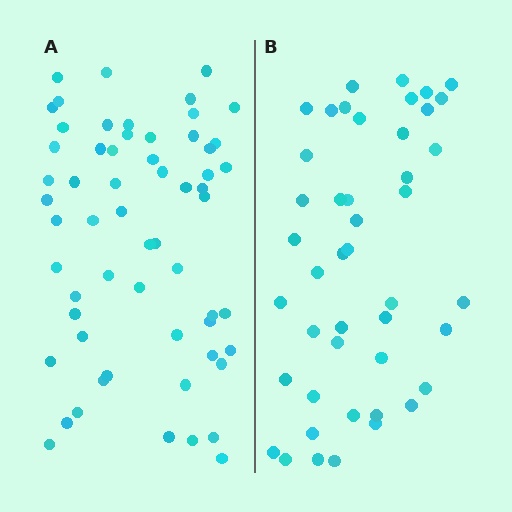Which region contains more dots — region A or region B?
Region A (the left region) has more dots.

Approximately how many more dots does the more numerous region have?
Region A has approximately 15 more dots than region B.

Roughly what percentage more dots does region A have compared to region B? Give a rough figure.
About 35% more.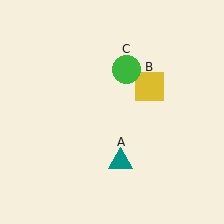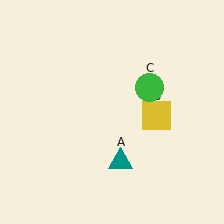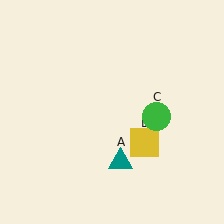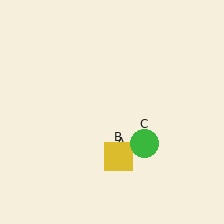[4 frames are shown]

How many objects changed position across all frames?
2 objects changed position: yellow square (object B), green circle (object C).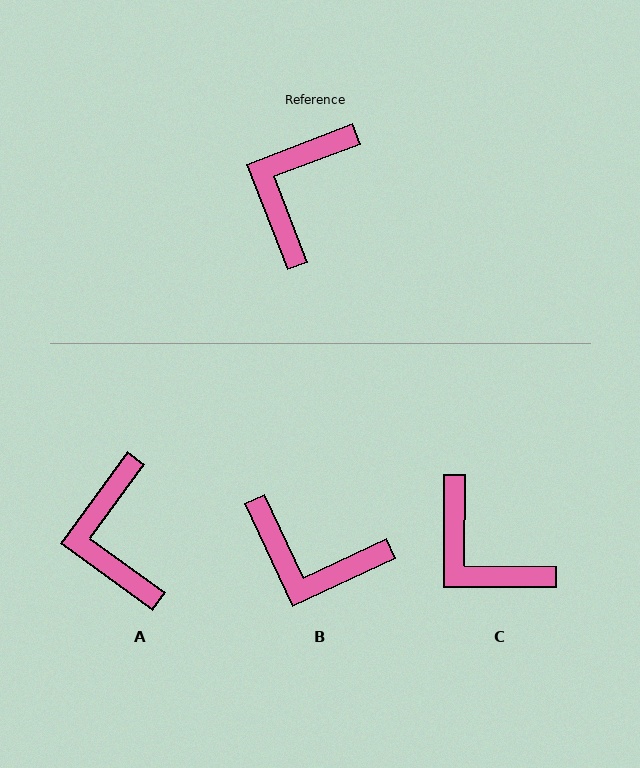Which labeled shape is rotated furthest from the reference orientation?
B, about 94 degrees away.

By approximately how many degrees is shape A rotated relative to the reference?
Approximately 33 degrees counter-clockwise.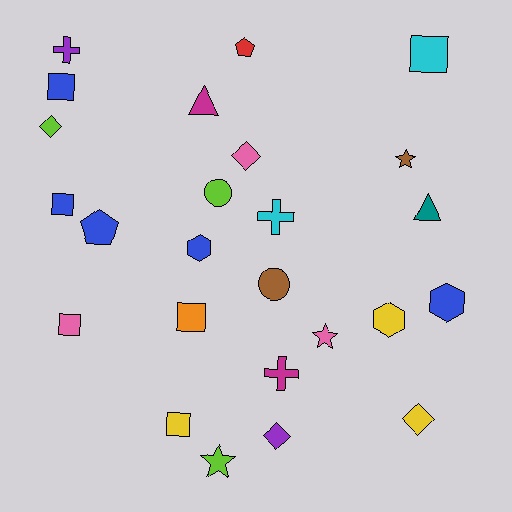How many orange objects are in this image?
There is 1 orange object.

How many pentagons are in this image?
There are 2 pentagons.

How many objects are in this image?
There are 25 objects.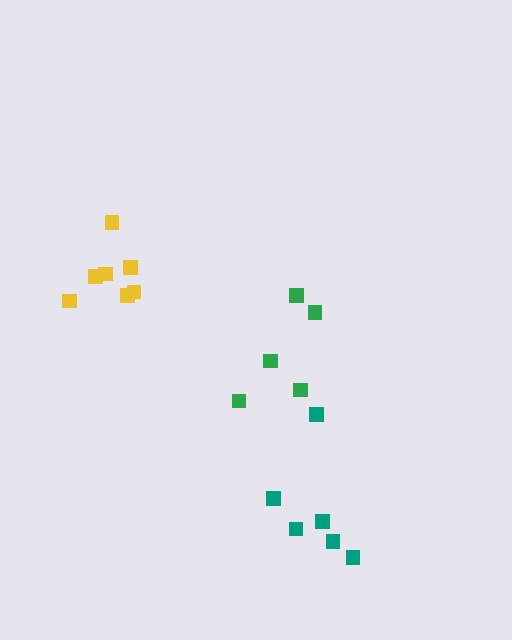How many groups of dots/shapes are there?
There are 3 groups.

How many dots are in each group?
Group 1: 7 dots, Group 2: 6 dots, Group 3: 5 dots (18 total).